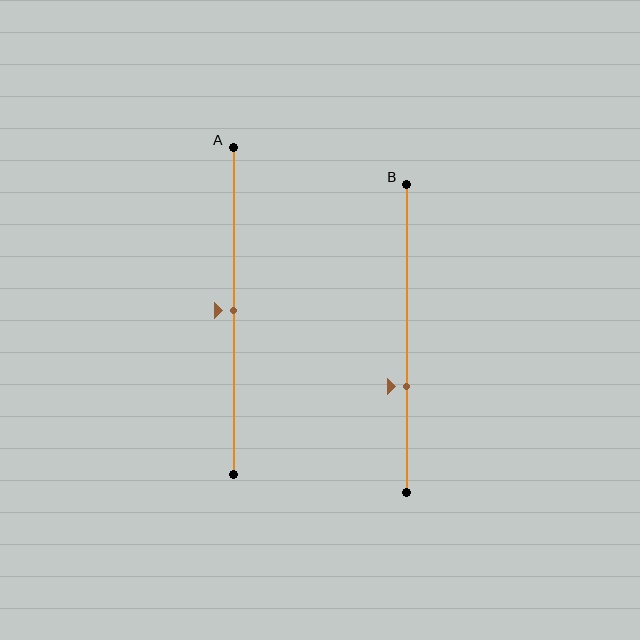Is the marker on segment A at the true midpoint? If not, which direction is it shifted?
Yes, the marker on segment A is at the true midpoint.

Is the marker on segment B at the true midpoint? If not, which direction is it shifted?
No, the marker on segment B is shifted downward by about 16% of the segment length.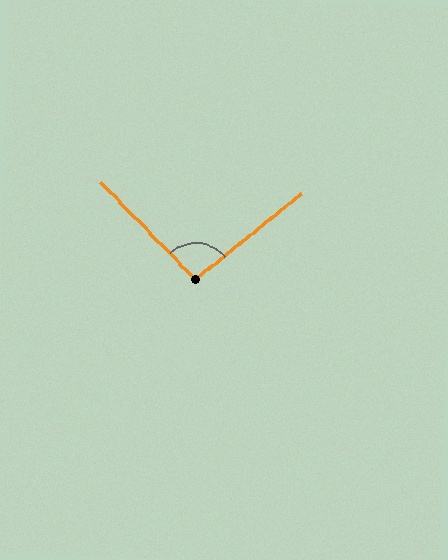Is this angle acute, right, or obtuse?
It is obtuse.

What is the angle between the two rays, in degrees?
Approximately 95 degrees.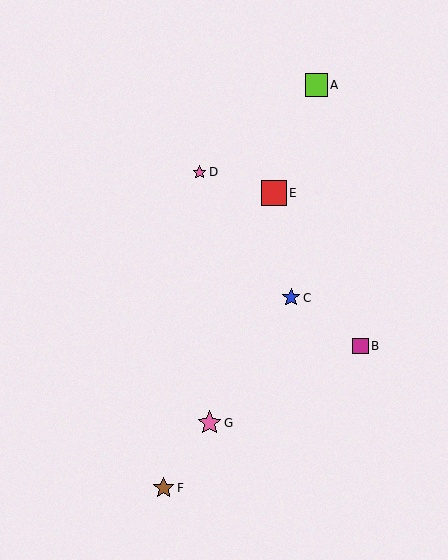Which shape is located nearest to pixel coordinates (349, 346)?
The magenta square (labeled B) at (360, 346) is nearest to that location.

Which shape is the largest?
The red square (labeled E) is the largest.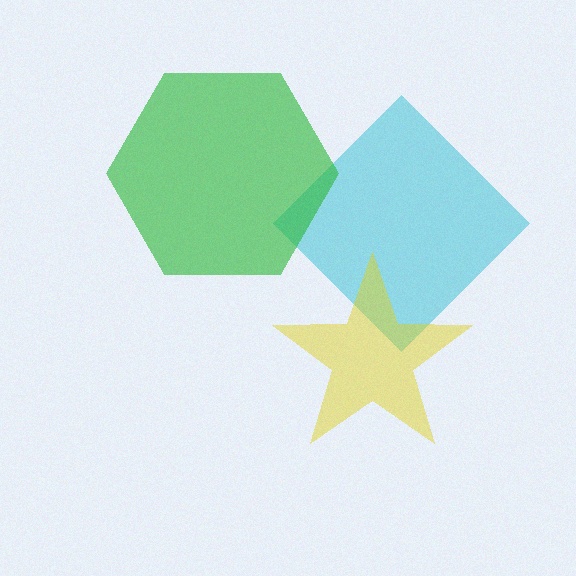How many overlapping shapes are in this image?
There are 3 overlapping shapes in the image.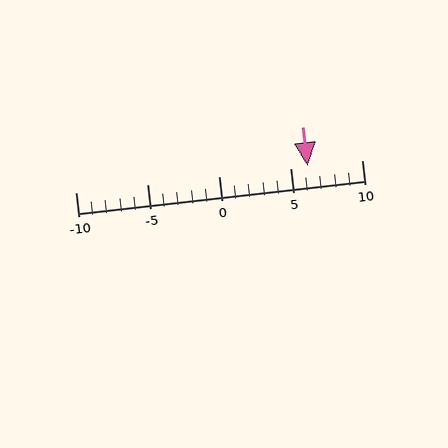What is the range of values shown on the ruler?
The ruler shows values from -10 to 10.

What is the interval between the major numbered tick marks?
The major tick marks are spaced 5 units apart.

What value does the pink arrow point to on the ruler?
The pink arrow points to approximately 6.